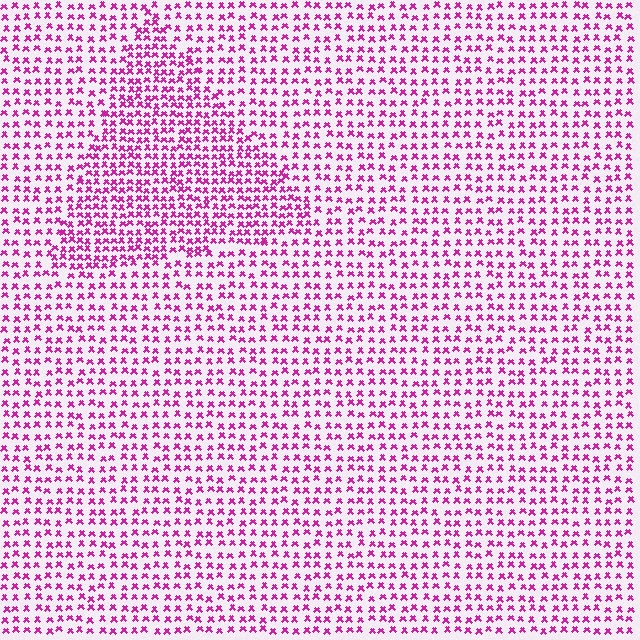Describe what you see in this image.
The image contains small magenta elements arranged at two different densities. A triangle-shaped region is visible where the elements are more densely packed than the surrounding area.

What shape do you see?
I see a triangle.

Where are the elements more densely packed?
The elements are more densely packed inside the triangle boundary.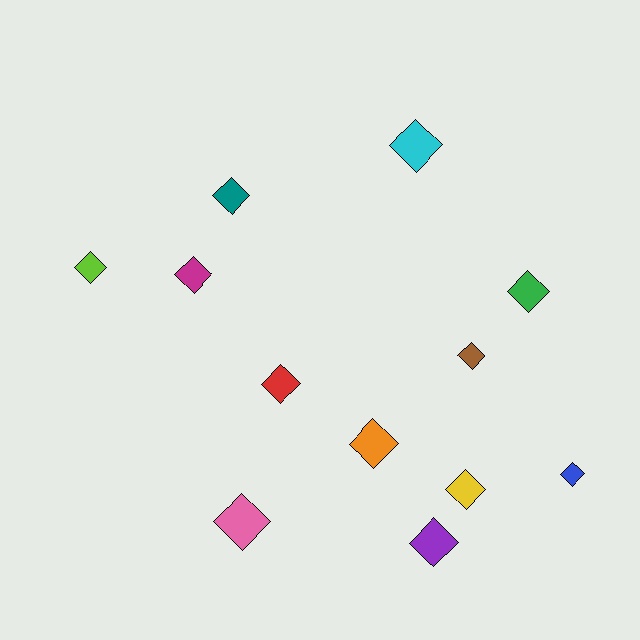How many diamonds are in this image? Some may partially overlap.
There are 12 diamonds.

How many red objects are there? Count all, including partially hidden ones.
There is 1 red object.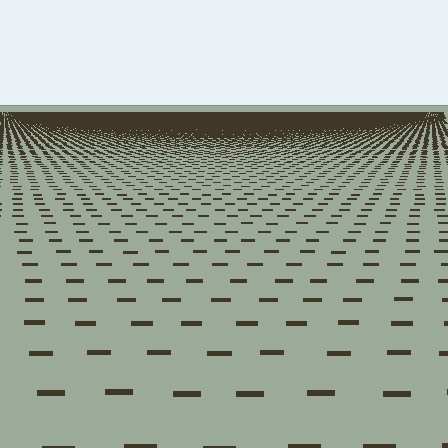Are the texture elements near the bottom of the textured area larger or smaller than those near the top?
Larger. Near the bottom, elements are closer to the viewer and appear at a bigger on-screen size.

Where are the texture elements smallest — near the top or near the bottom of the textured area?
Near the top.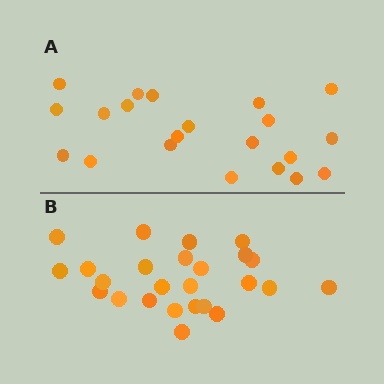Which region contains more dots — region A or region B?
Region B (the bottom region) has more dots.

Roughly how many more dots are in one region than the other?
Region B has about 4 more dots than region A.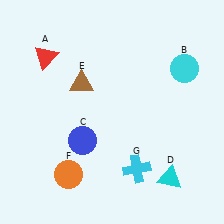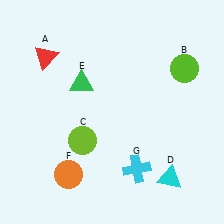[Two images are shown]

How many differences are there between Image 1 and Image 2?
There are 3 differences between the two images.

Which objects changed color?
B changed from cyan to lime. C changed from blue to lime. E changed from brown to green.